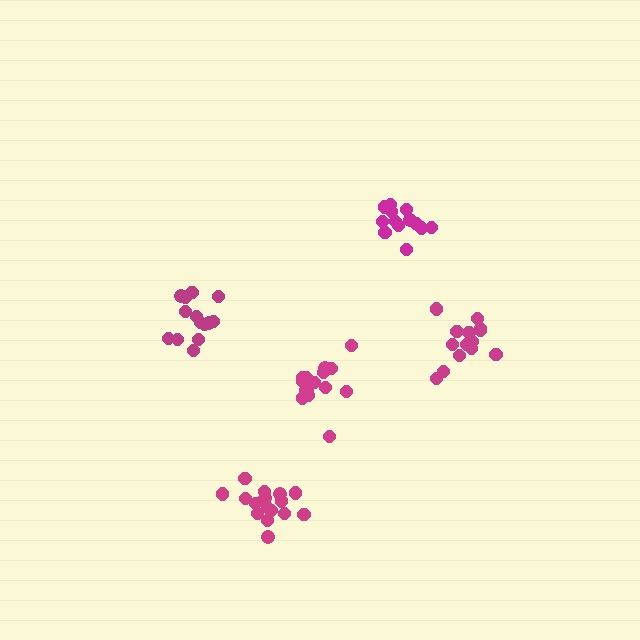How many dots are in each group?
Group 1: 13 dots, Group 2: 15 dots, Group 3: 14 dots, Group 4: 14 dots, Group 5: 17 dots (73 total).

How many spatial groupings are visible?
There are 5 spatial groupings.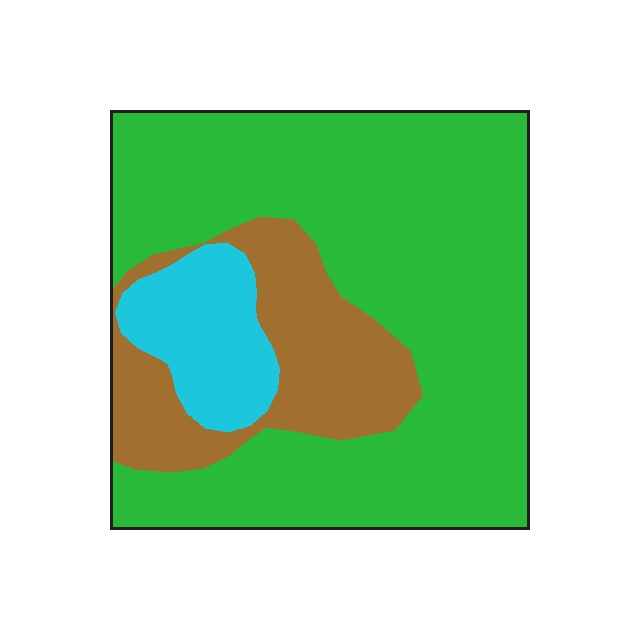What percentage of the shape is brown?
Brown takes up about one fifth (1/5) of the shape.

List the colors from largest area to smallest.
From largest to smallest: green, brown, cyan.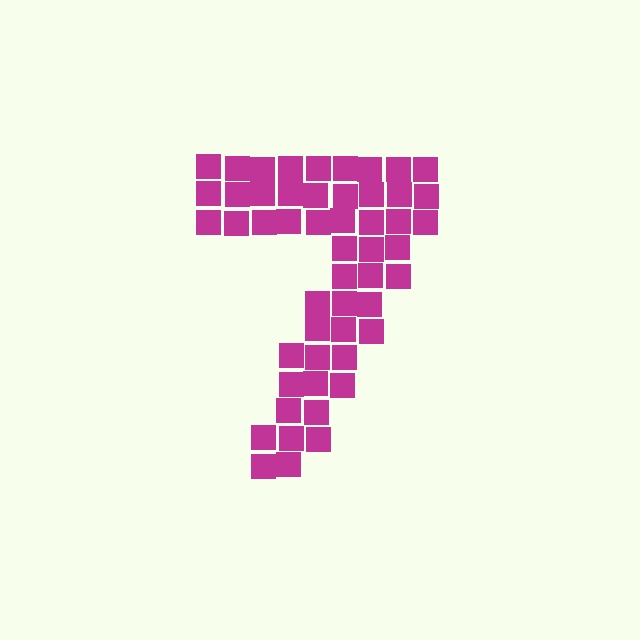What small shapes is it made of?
It is made of small squares.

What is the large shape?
The large shape is the digit 7.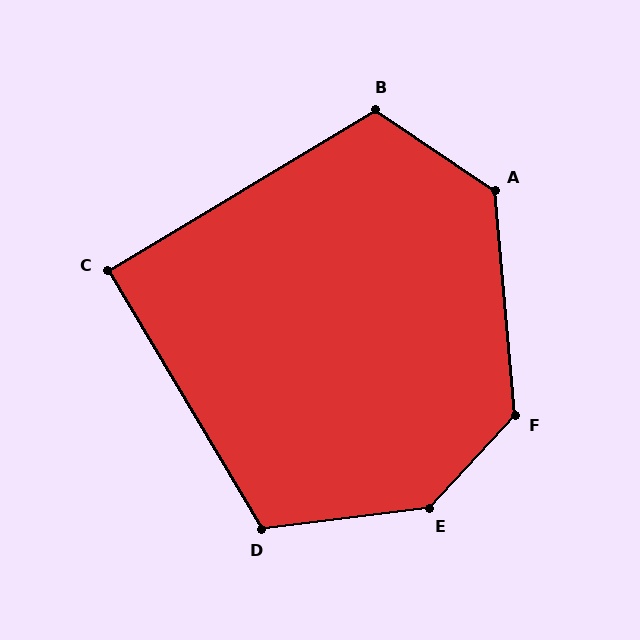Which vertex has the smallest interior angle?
C, at approximately 90 degrees.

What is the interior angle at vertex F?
Approximately 132 degrees (obtuse).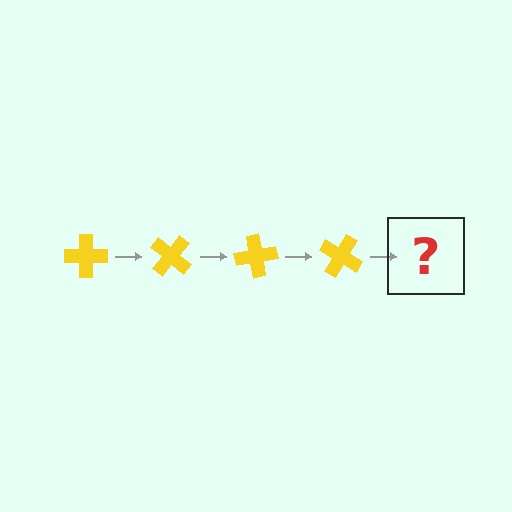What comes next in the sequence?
The next element should be a yellow cross rotated 160 degrees.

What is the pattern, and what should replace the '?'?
The pattern is that the cross rotates 40 degrees each step. The '?' should be a yellow cross rotated 160 degrees.